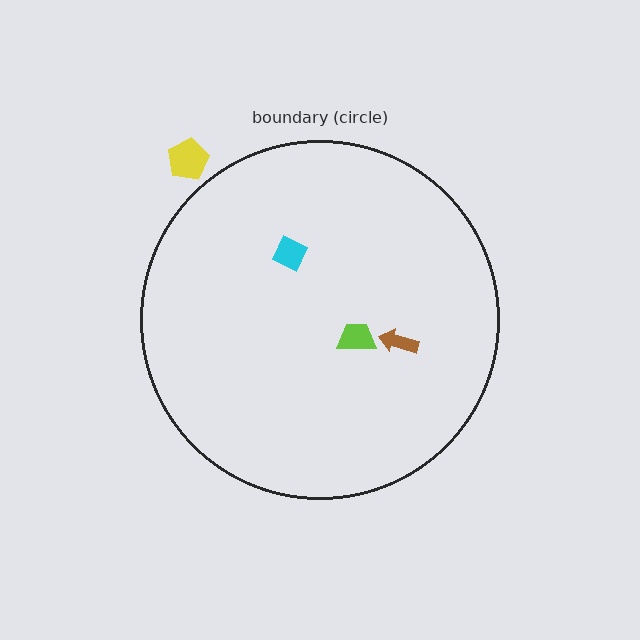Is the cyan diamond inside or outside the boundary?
Inside.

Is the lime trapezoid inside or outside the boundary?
Inside.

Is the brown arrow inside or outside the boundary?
Inside.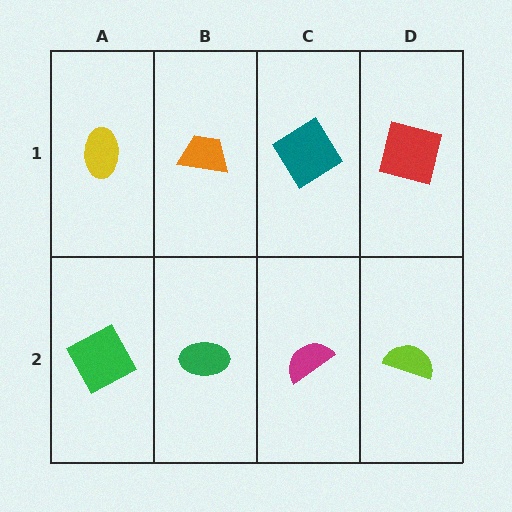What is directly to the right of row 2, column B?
A magenta semicircle.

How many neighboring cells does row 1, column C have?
3.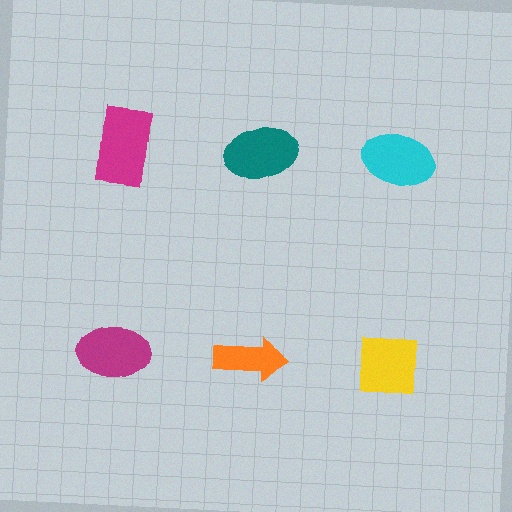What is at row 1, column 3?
A cyan ellipse.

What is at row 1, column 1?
A magenta rectangle.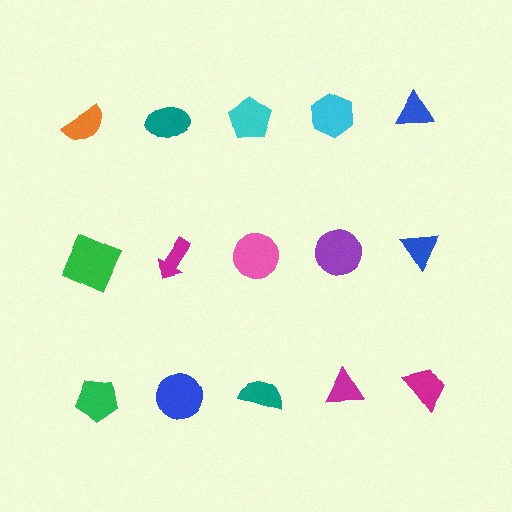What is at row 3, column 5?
A magenta trapezoid.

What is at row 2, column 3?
A pink circle.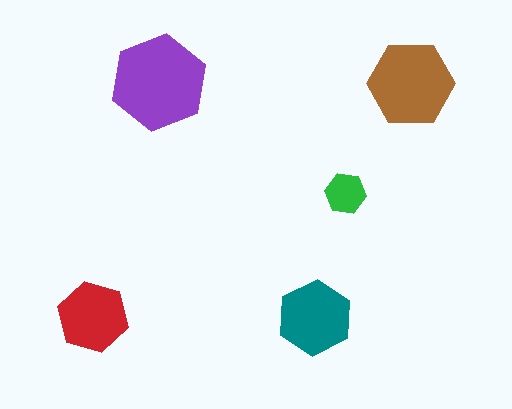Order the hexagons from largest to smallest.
the purple one, the brown one, the teal one, the red one, the green one.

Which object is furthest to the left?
The red hexagon is leftmost.